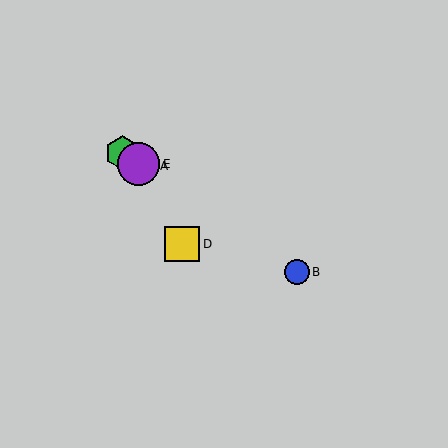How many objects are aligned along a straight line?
4 objects (A, B, C, E) are aligned along a straight line.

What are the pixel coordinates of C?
Object C is at (122, 153).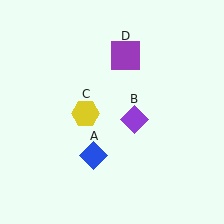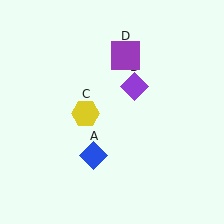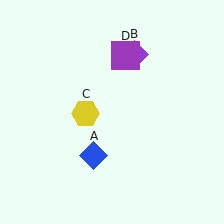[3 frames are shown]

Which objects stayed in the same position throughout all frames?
Blue diamond (object A) and yellow hexagon (object C) and purple square (object D) remained stationary.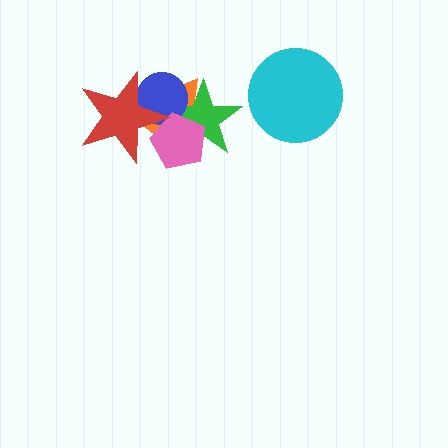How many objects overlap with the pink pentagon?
4 objects overlap with the pink pentagon.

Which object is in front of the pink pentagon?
The red star is in front of the pink pentagon.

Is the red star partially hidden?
No, no other shape covers it.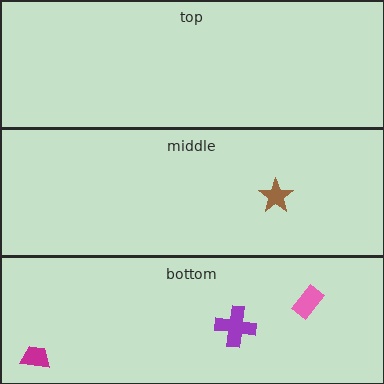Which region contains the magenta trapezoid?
The bottom region.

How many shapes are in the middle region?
1.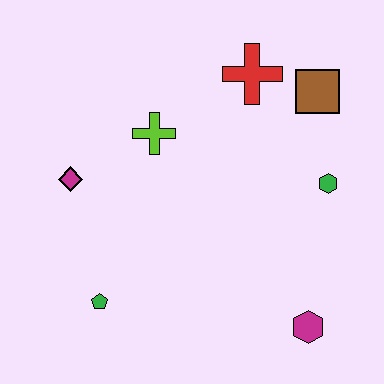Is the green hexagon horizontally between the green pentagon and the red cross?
No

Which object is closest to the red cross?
The brown square is closest to the red cross.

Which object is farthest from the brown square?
The green pentagon is farthest from the brown square.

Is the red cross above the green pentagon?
Yes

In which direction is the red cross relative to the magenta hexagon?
The red cross is above the magenta hexagon.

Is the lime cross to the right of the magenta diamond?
Yes